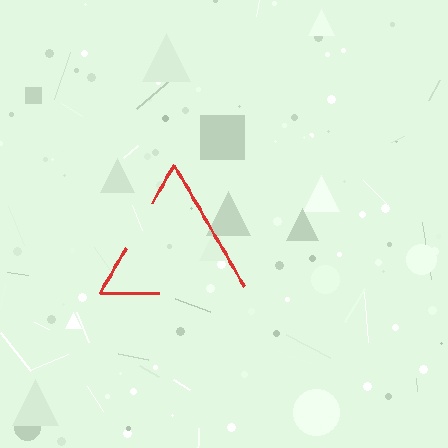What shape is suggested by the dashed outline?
The dashed outline suggests a triangle.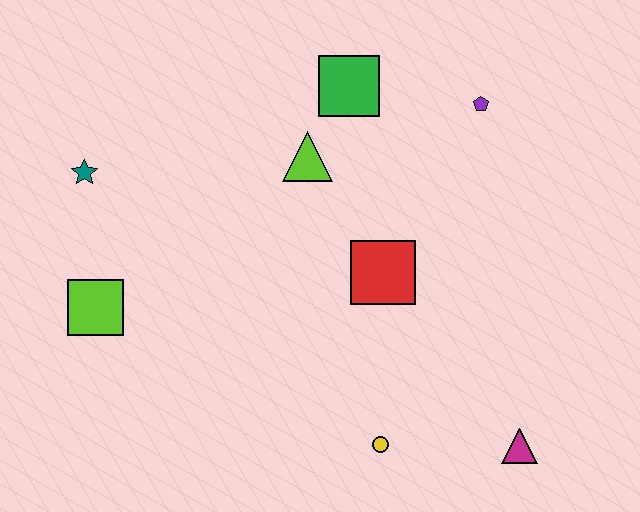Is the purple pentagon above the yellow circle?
Yes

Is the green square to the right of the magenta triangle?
No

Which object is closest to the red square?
The lime triangle is closest to the red square.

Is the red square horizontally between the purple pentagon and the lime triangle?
Yes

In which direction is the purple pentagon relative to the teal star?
The purple pentagon is to the right of the teal star.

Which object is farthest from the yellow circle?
The teal star is farthest from the yellow circle.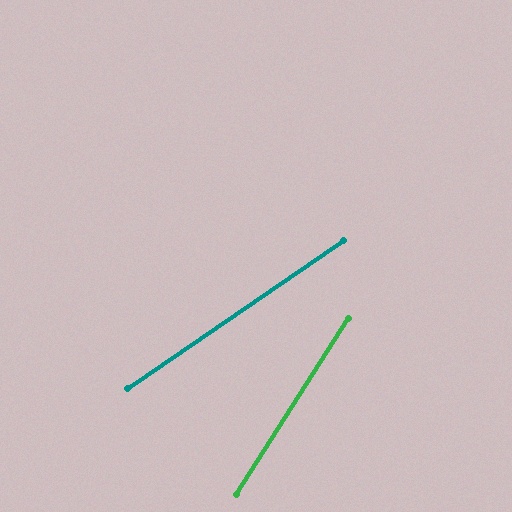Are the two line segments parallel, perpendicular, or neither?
Neither parallel nor perpendicular — they differ by about 23°.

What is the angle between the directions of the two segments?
Approximately 23 degrees.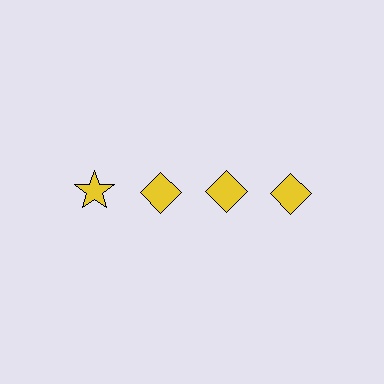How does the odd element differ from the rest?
It has a different shape: star instead of diamond.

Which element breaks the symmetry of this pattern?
The yellow star in the top row, leftmost column breaks the symmetry. All other shapes are yellow diamonds.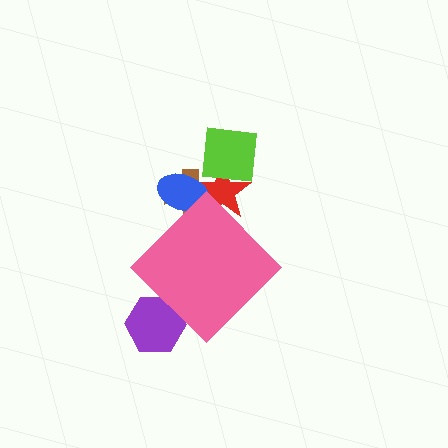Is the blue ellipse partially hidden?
Yes, the blue ellipse is partially hidden behind the pink diamond.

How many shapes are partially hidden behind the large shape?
4 shapes are partially hidden.